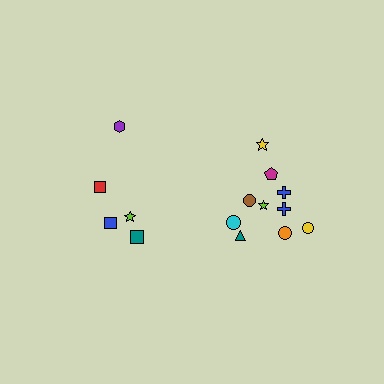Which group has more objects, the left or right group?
The right group.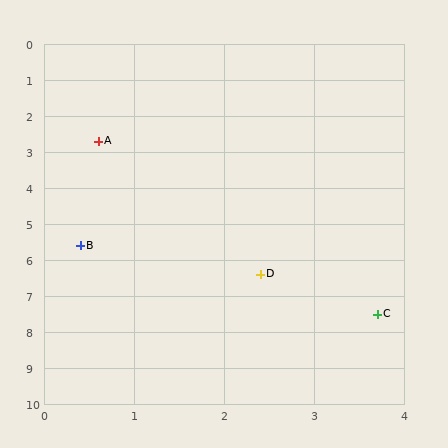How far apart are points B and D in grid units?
Points B and D are about 2.2 grid units apart.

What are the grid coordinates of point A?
Point A is at approximately (0.6, 2.7).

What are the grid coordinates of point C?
Point C is at approximately (3.7, 7.5).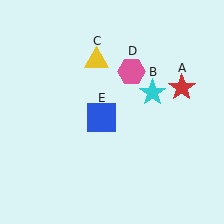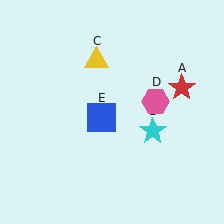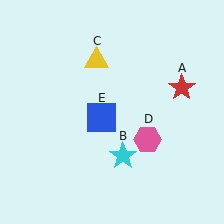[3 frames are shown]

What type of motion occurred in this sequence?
The cyan star (object B), pink hexagon (object D) rotated clockwise around the center of the scene.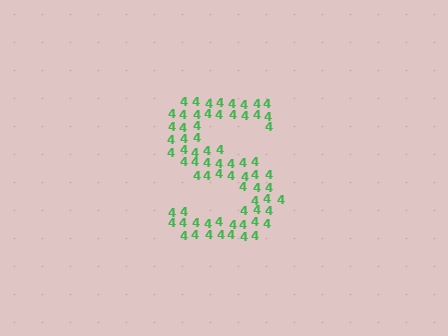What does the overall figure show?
The overall figure shows the letter S.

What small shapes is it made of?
It is made of small digit 4's.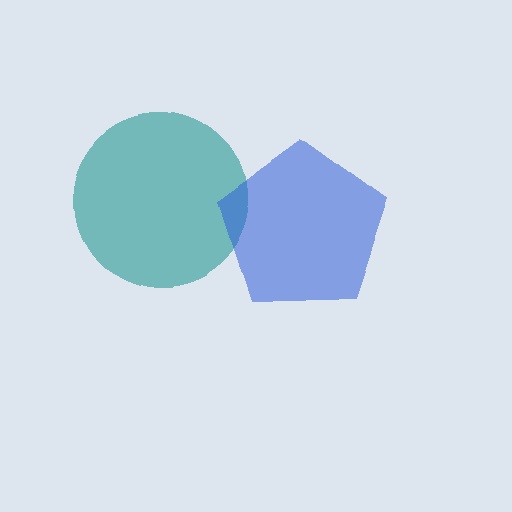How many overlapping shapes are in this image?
There are 2 overlapping shapes in the image.